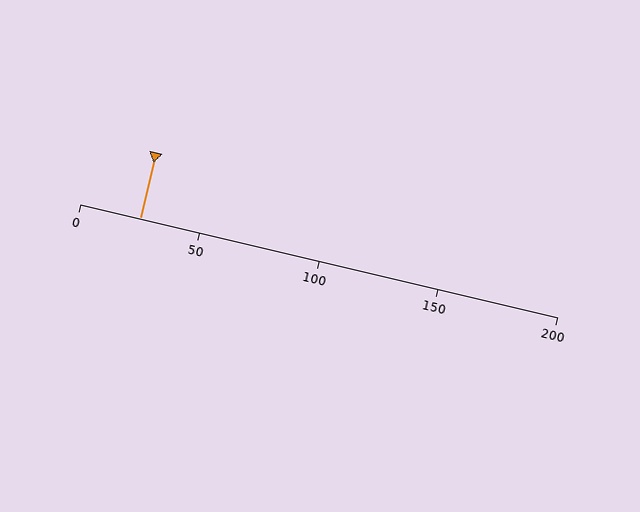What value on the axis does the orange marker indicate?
The marker indicates approximately 25.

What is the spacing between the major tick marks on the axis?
The major ticks are spaced 50 apart.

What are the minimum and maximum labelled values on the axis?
The axis runs from 0 to 200.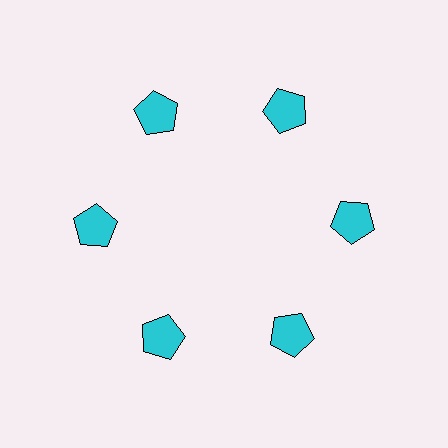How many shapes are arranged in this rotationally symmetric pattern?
There are 6 shapes, arranged in 6 groups of 1.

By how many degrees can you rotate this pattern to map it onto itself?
The pattern maps onto itself every 60 degrees of rotation.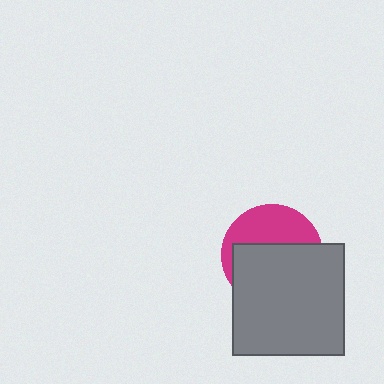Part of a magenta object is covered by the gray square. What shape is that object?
It is a circle.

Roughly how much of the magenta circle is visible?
A small part of it is visible (roughly 40%).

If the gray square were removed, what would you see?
You would see the complete magenta circle.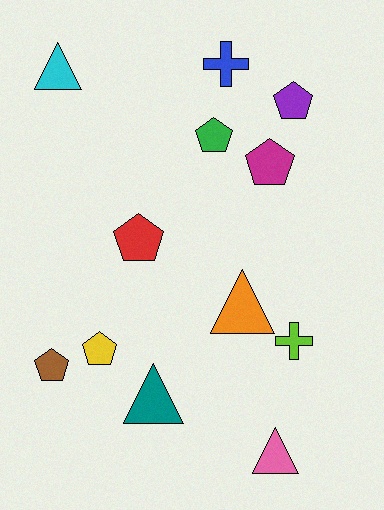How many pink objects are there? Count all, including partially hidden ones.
There is 1 pink object.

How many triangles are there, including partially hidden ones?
There are 4 triangles.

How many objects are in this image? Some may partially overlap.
There are 12 objects.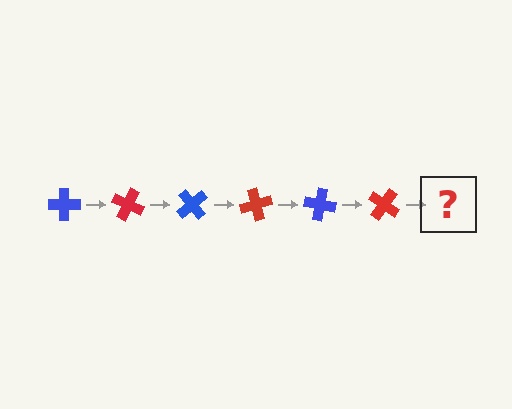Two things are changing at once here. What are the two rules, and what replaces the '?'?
The two rules are that it rotates 25 degrees each step and the color cycles through blue and red. The '?' should be a blue cross, rotated 150 degrees from the start.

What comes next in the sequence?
The next element should be a blue cross, rotated 150 degrees from the start.